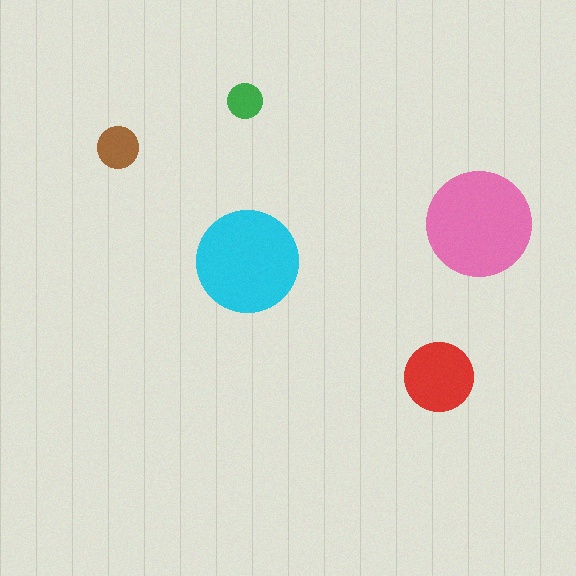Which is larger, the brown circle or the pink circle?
The pink one.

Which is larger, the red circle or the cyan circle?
The cyan one.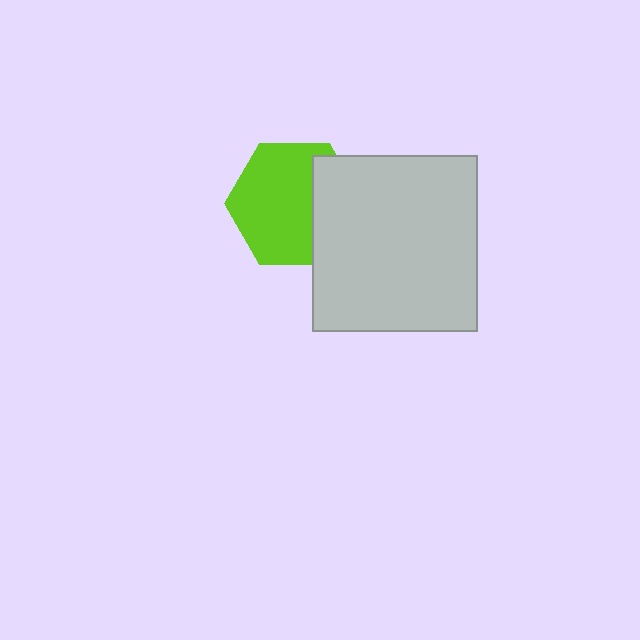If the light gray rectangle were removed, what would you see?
You would see the complete lime hexagon.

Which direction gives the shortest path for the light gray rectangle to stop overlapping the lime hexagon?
Moving right gives the shortest separation.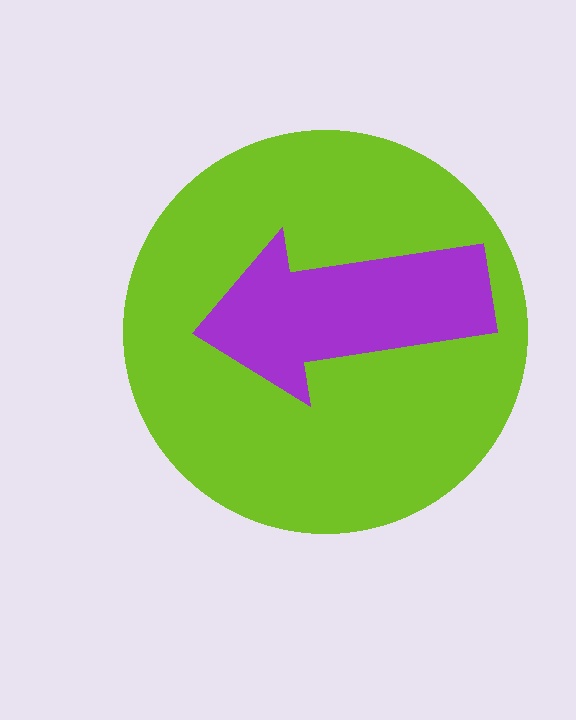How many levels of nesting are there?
2.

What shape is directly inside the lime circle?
The purple arrow.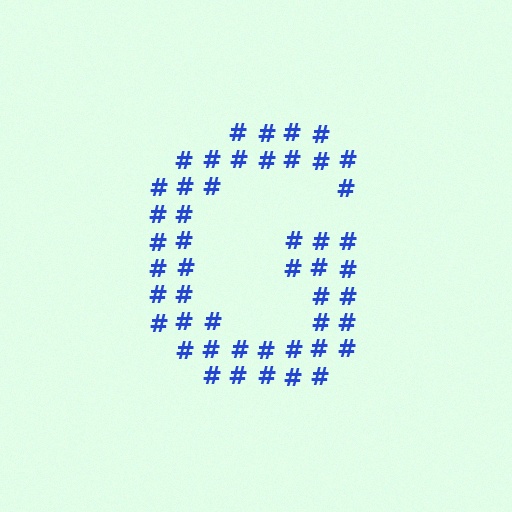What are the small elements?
The small elements are hash symbols.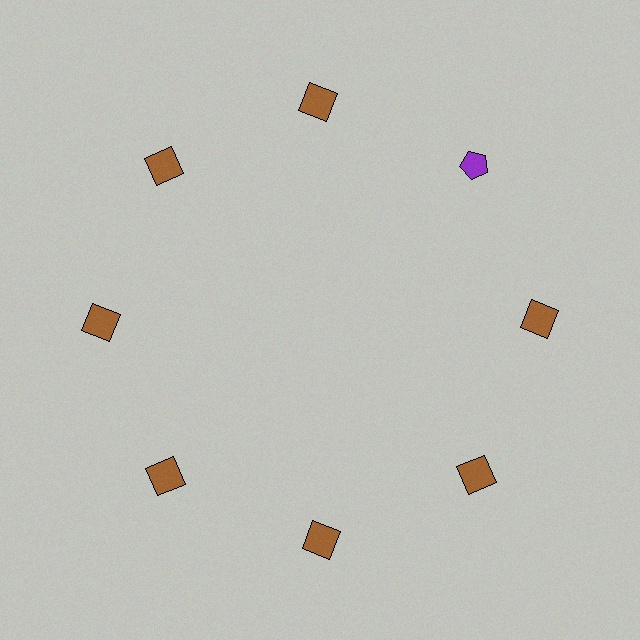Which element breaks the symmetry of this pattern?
The purple pentagon at roughly the 2 o'clock position breaks the symmetry. All other shapes are brown squares.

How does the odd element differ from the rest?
It differs in both color (purple instead of brown) and shape (pentagon instead of square).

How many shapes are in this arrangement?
There are 8 shapes arranged in a ring pattern.